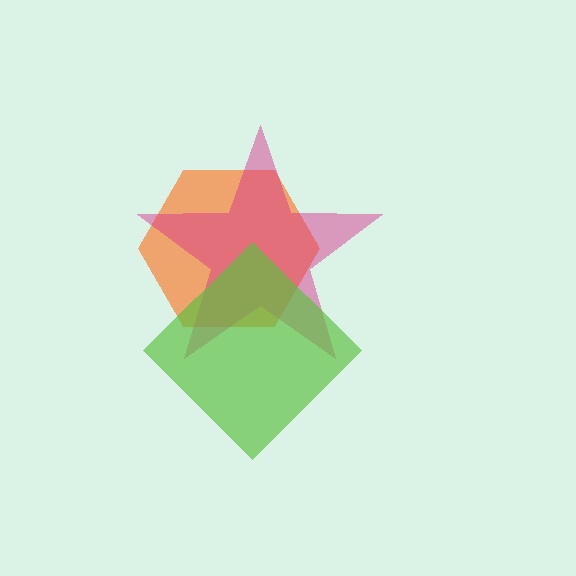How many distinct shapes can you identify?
There are 3 distinct shapes: an orange hexagon, a magenta star, a lime diamond.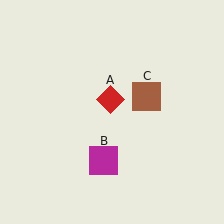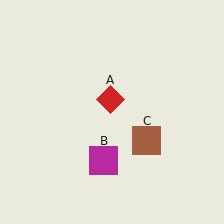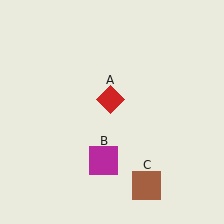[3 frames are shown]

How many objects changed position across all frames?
1 object changed position: brown square (object C).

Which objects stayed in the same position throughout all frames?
Red diamond (object A) and magenta square (object B) remained stationary.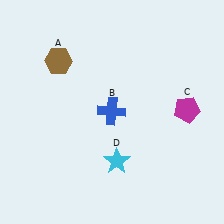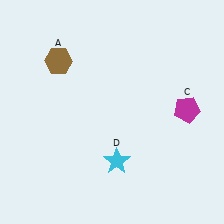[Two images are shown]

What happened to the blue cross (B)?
The blue cross (B) was removed in Image 2. It was in the top-left area of Image 1.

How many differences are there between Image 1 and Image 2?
There is 1 difference between the two images.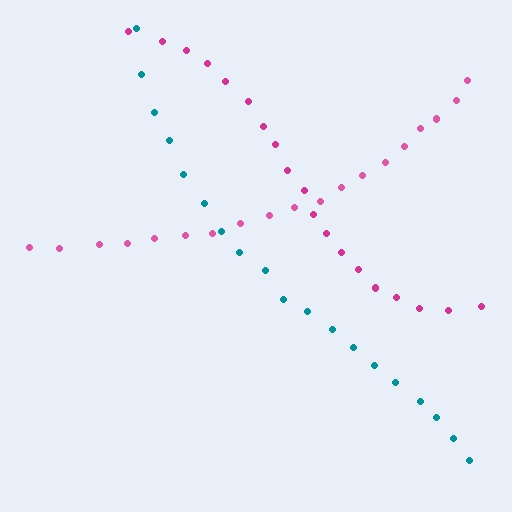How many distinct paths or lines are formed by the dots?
There are 3 distinct paths.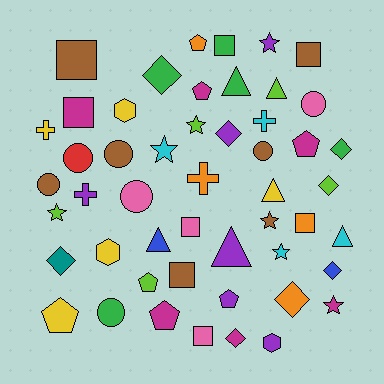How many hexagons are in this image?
There are 3 hexagons.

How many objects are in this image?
There are 50 objects.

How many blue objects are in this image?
There are 2 blue objects.